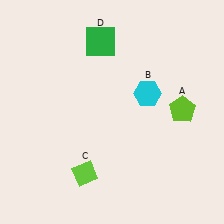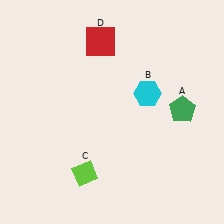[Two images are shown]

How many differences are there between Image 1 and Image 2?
There are 2 differences between the two images.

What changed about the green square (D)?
In Image 1, D is green. In Image 2, it changed to red.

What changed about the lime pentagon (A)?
In Image 1, A is lime. In Image 2, it changed to green.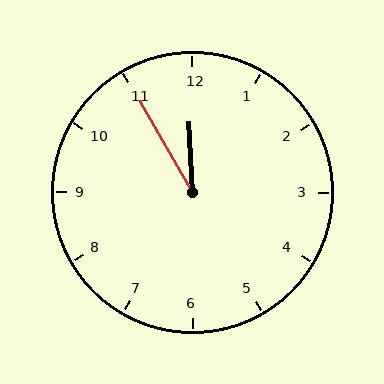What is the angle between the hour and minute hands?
Approximately 28 degrees.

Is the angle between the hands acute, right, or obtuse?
It is acute.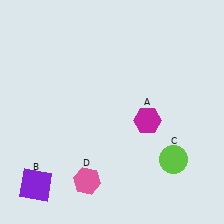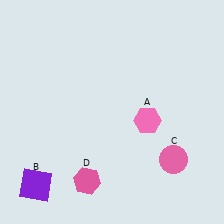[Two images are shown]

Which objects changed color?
A changed from magenta to pink. C changed from lime to pink.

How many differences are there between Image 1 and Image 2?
There are 2 differences between the two images.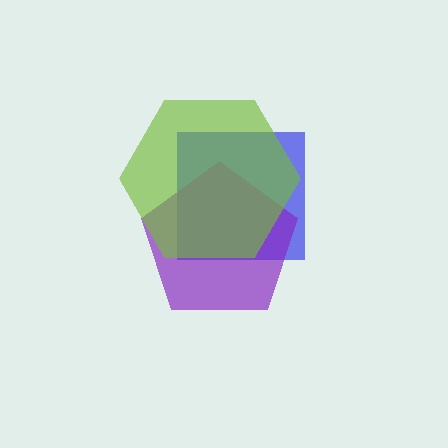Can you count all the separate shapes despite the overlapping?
Yes, there are 3 separate shapes.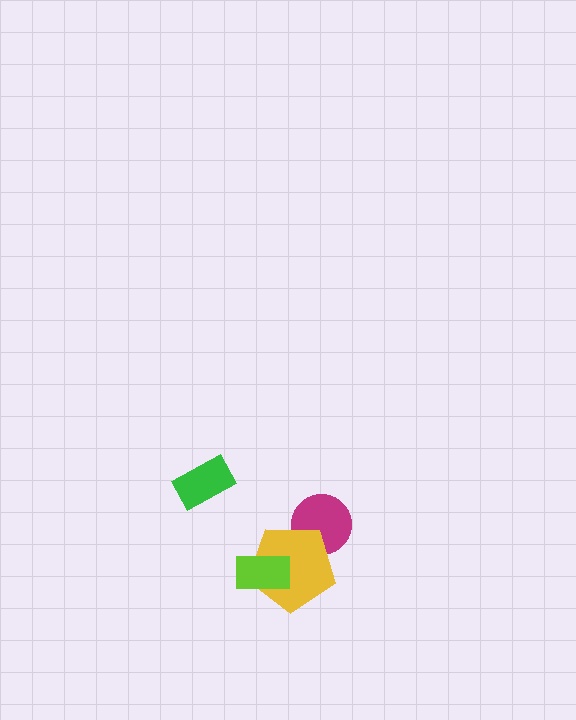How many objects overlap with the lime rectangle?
1 object overlaps with the lime rectangle.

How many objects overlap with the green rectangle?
0 objects overlap with the green rectangle.